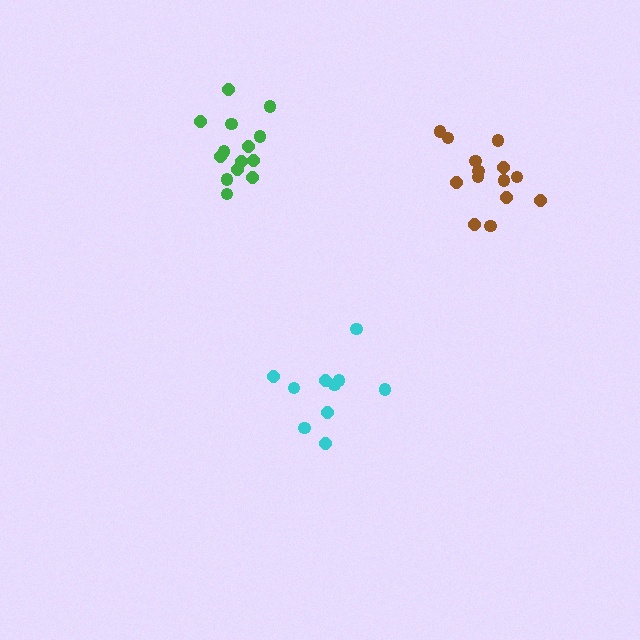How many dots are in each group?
Group 1: 10 dots, Group 2: 14 dots, Group 3: 14 dots (38 total).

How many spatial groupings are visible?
There are 3 spatial groupings.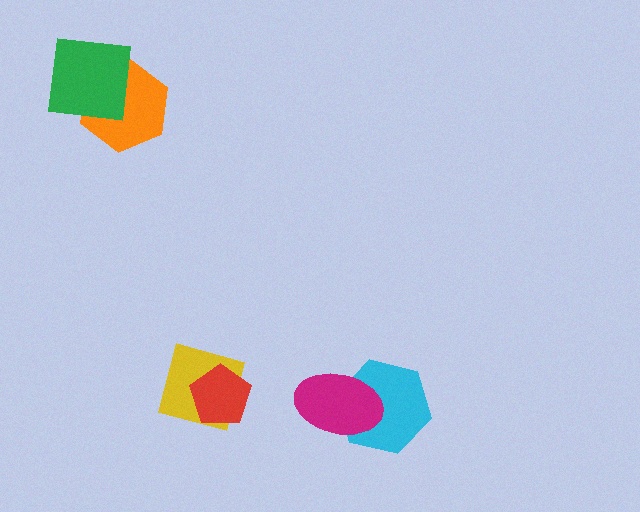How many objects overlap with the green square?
1 object overlaps with the green square.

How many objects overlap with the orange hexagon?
1 object overlaps with the orange hexagon.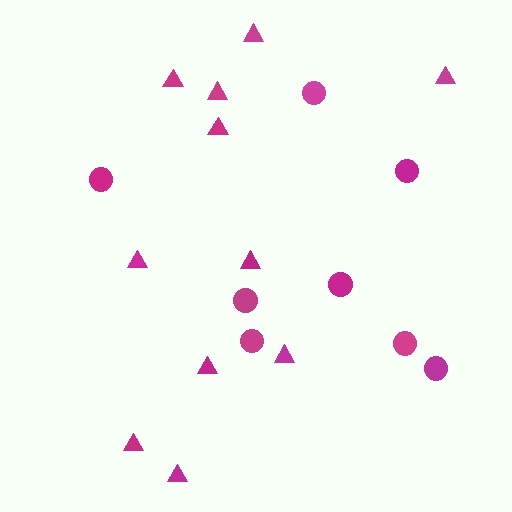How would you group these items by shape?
There are 2 groups: one group of triangles (11) and one group of circles (8).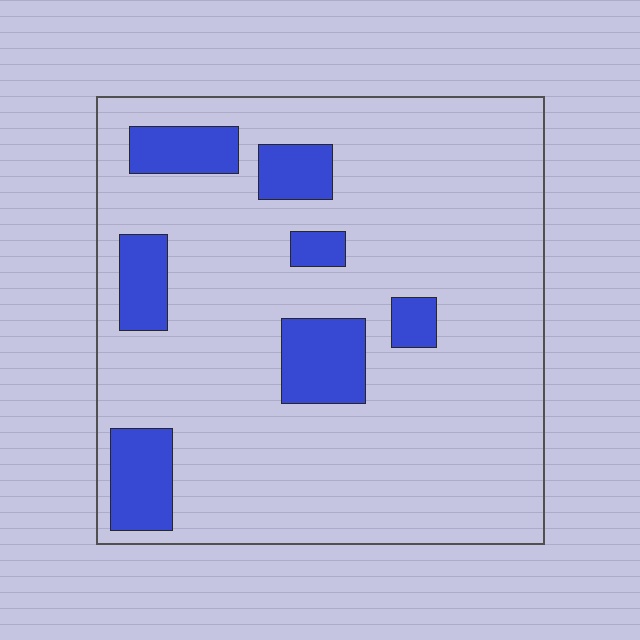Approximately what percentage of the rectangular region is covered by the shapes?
Approximately 15%.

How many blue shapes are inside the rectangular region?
7.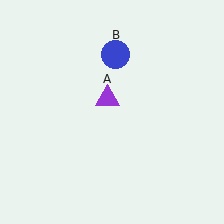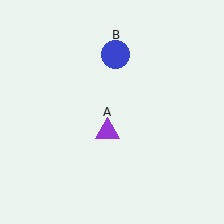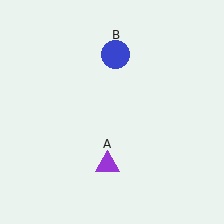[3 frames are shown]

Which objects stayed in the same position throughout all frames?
Blue circle (object B) remained stationary.